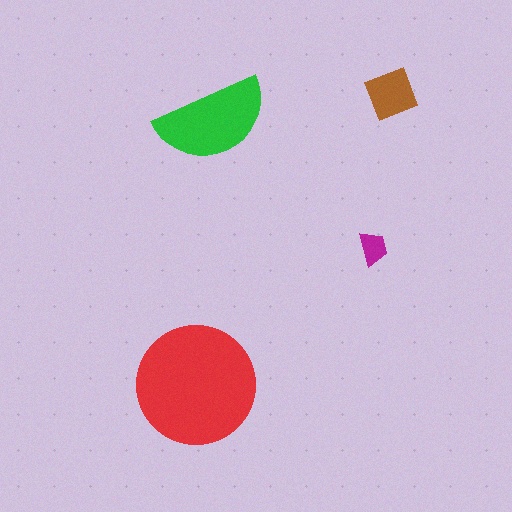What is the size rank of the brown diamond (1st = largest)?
3rd.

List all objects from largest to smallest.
The red circle, the green semicircle, the brown diamond, the magenta trapezoid.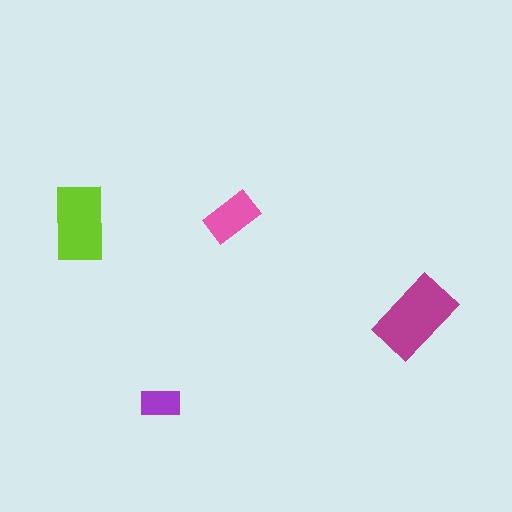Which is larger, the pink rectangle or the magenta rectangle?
The magenta one.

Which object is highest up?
The pink rectangle is topmost.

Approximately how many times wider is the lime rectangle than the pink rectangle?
About 1.5 times wider.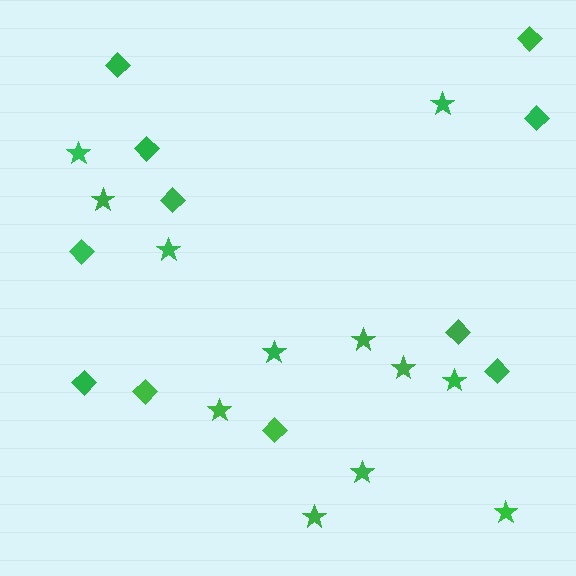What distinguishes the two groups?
There are 2 groups: one group of diamonds (11) and one group of stars (12).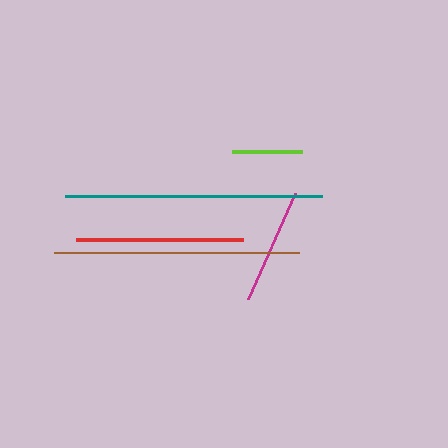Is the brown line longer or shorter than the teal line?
The teal line is longer than the brown line.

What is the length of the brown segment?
The brown segment is approximately 244 pixels long.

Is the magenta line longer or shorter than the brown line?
The brown line is longer than the magenta line.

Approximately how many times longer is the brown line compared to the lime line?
The brown line is approximately 3.5 times the length of the lime line.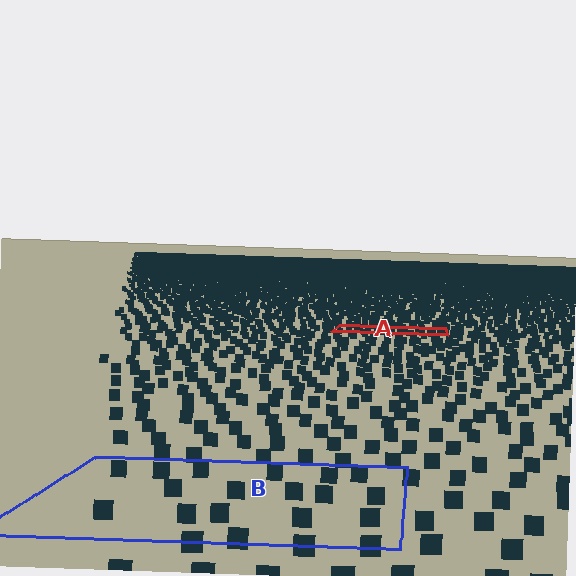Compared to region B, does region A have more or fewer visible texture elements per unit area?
Region A has more texture elements per unit area — they are packed more densely because it is farther away.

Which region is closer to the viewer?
Region B is closer. The texture elements there are larger and more spread out.